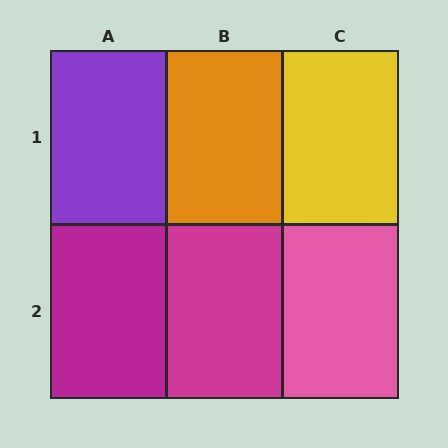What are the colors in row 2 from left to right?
Magenta, magenta, pink.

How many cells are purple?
1 cell is purple.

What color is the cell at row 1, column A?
Purple.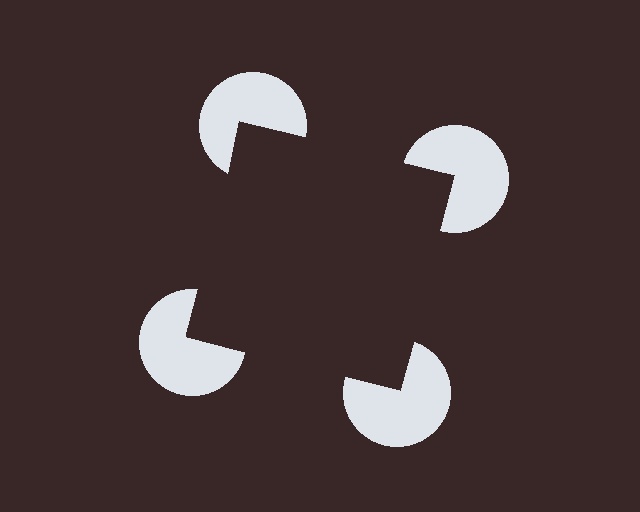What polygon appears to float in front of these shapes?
An illusory square — its edges are inferred from the aligned wedge cuts in the pac-man discs, not physically drawn.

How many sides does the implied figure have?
4 sides.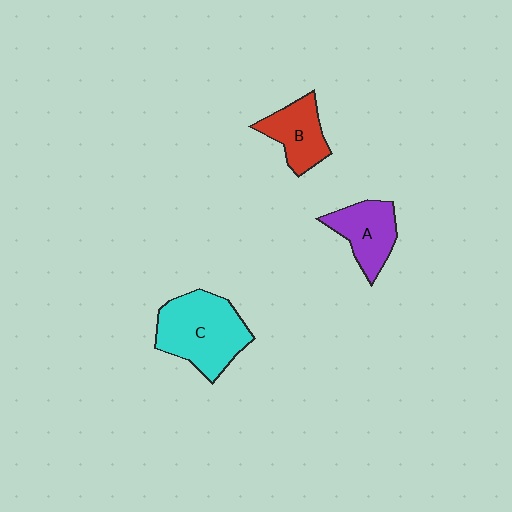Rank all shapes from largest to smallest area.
From largest to smallest: C (cyan), A (purple), B (red).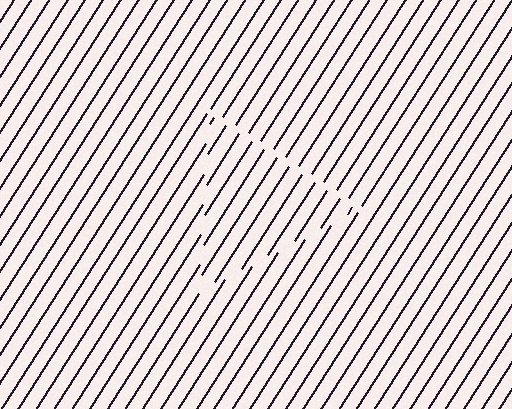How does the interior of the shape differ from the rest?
The interior of the shape contains the same grating, shifted by half a period — the contour is defined by the phase discontinuity where line-ends from the inner and outer gratings abut.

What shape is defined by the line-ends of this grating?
An illusory triangle. The interior of the shape contains the same grating, shifted by half a period — the contour is defined by the phase discontinuity where line-ends from the inner and outer gratings abut.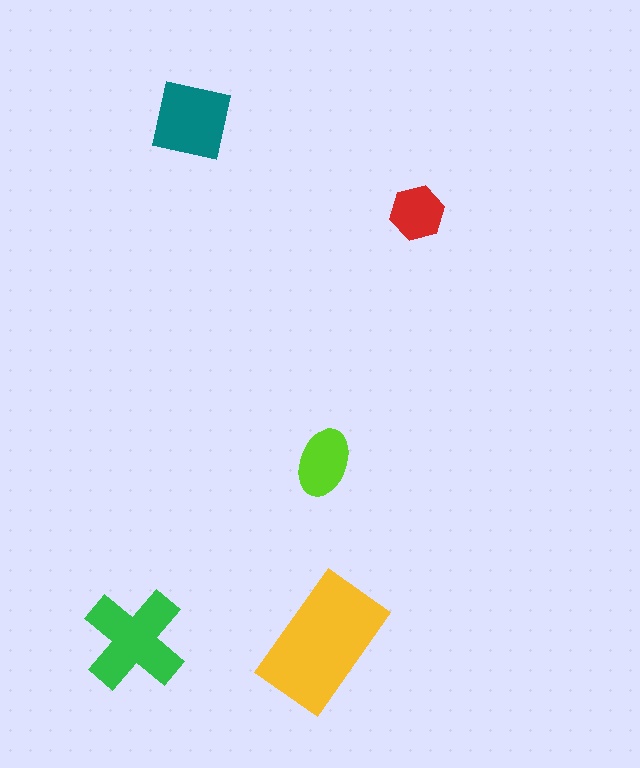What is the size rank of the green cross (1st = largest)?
2nd.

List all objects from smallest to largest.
The red hexagon, the lime ellipse, the teal square, the green cross, the yellow rectangle.